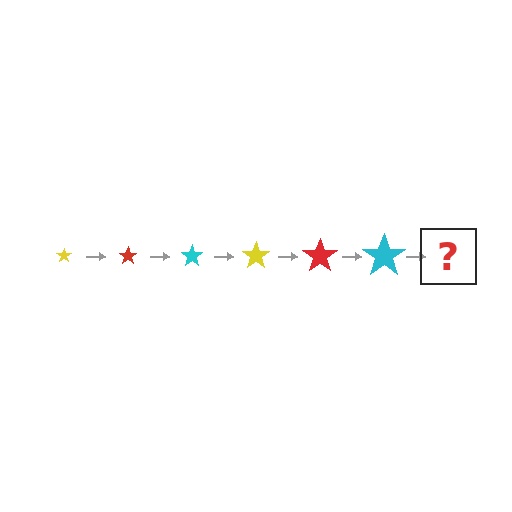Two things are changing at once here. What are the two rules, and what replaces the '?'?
The two rules are that the star grows larger each step and the color cycles through yellow, red, and cyan. The '?' should be a yellow star, larger than the previous one.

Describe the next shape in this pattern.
It should be a yellow star, larger than the previous one.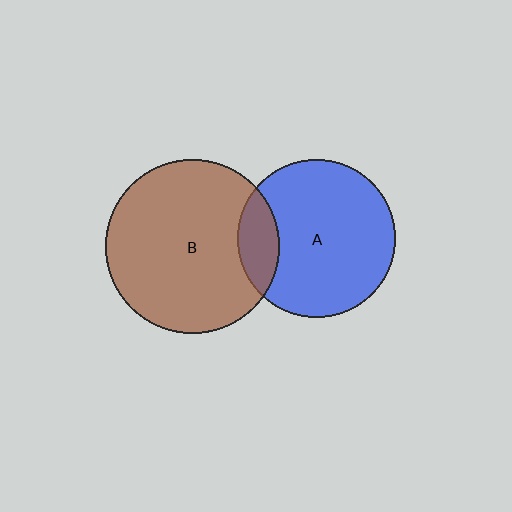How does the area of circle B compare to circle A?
Approximately 1.2 times.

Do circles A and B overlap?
Yes.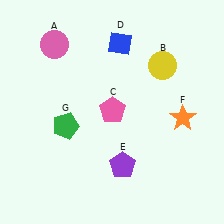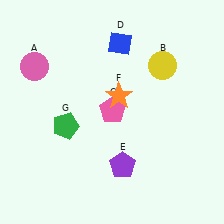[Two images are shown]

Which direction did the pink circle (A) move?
The pink circle (A) moved down.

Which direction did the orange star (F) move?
The orange star (F) moved left.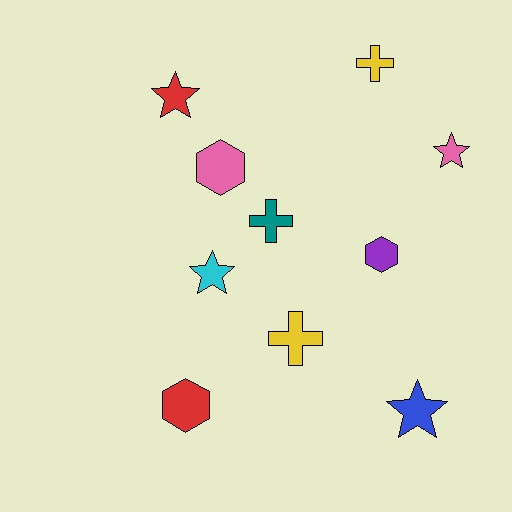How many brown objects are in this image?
There are no brown objects.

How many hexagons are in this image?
There are 3 hexagons.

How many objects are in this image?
There are 10 objects.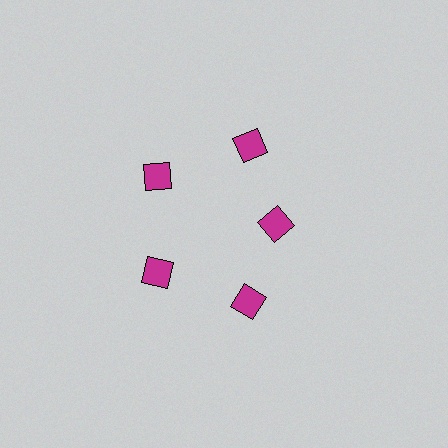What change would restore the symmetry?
The symmetry would be restored by moving it outward, back onto the ring so that all 5 diamonds sit at equal angles and equal distance from the center.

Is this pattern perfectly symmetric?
No. The 5 magenta diamonds are arranged in a ring, but one element near the 3 o'clock position is pulled inward toward the center, breaking the 5-fold rotational symmetry.